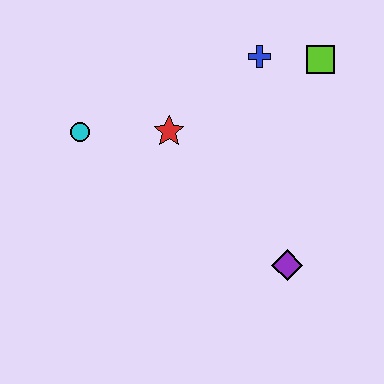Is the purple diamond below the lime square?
Yes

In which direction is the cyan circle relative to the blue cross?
The cyan circle is to the left of the blue cross.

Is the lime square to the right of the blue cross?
Yes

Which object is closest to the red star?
The cyan circle is closest to the red star.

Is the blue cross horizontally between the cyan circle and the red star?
No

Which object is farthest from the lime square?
The cyan circle is farthest from the lime square.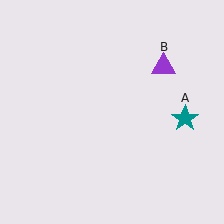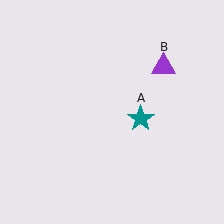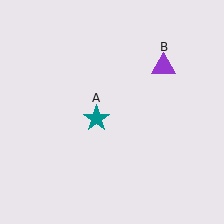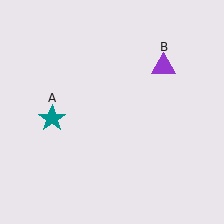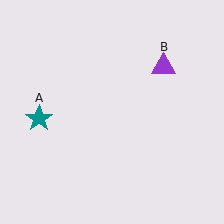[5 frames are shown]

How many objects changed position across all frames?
1 object changed position: teal star (object A).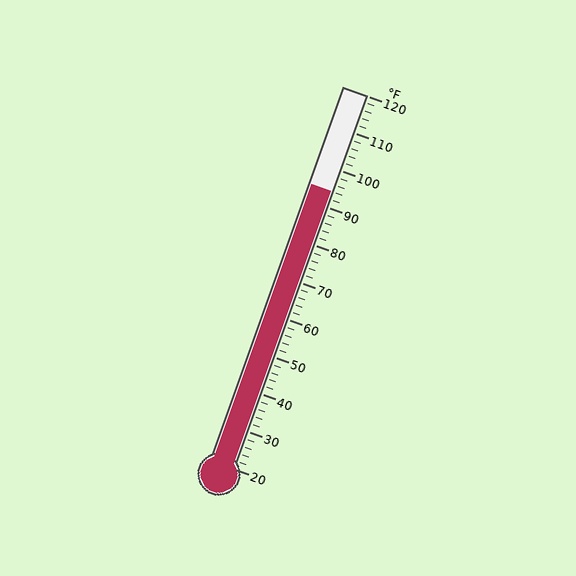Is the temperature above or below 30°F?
The temperature is above 30°F.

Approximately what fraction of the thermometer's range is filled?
The thermometer is filled to approximately 75% of its range.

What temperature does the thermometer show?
The thermometer shows approximately 94°F.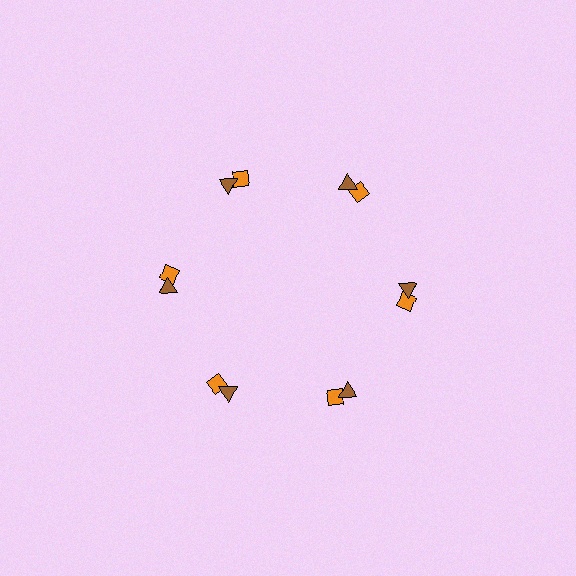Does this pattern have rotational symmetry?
Yes, this pattern has 6-fold rotational symmetry. It looks the same after rotating 60 degrees around the center.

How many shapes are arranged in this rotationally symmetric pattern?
There are 12 shapes, arranged in 6 groups of 2.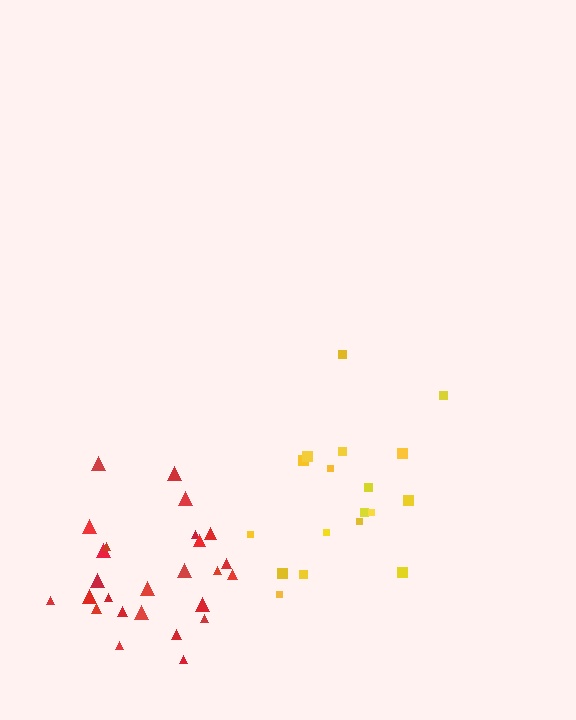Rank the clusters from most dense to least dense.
red, yellow.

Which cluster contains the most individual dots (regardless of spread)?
Red (26).